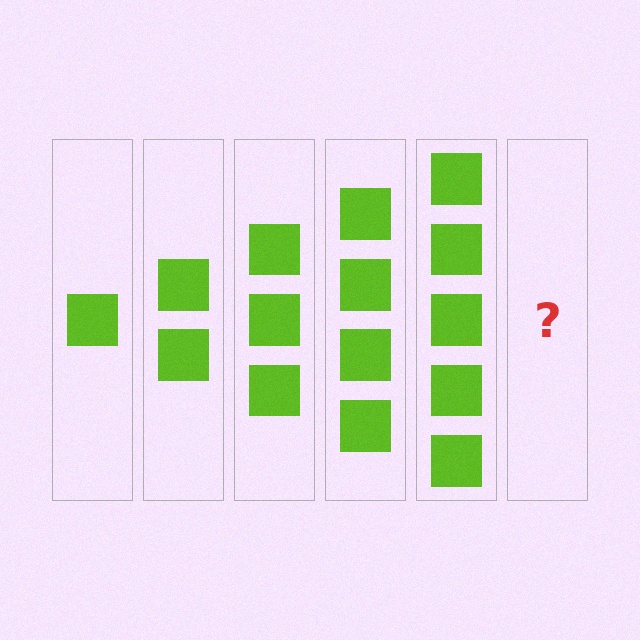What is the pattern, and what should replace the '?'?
The pattern is that each step adds one more square. The '?' should be 6 squares.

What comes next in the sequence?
The next element should be 6 squares.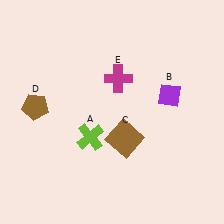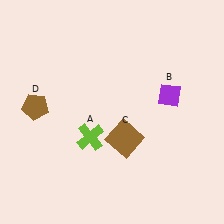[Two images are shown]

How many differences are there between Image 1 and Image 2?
There is 1 difference between the two images.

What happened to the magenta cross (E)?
The magenta cross (E) was removed in Image 2. It was in the top-right area of Image 1.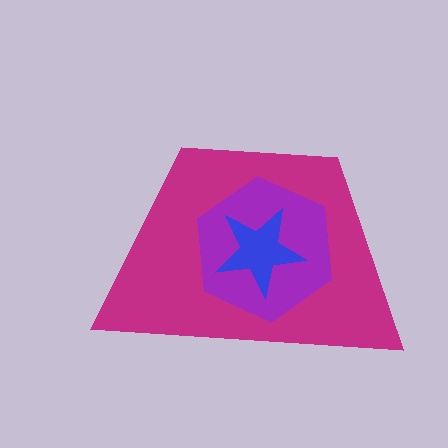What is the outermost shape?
The magenta trapezoid.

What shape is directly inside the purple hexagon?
The blue star.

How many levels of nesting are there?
3.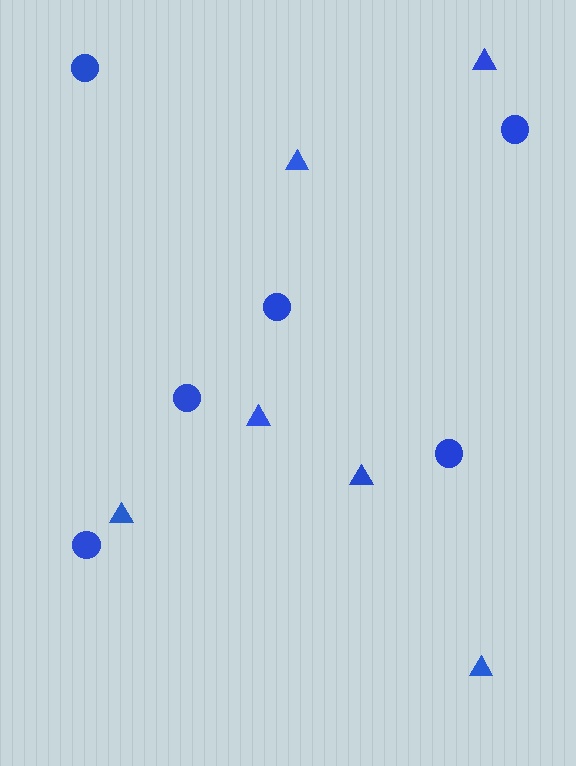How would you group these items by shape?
There are 2 groups: one group of triangles (6) and one group of circles (6).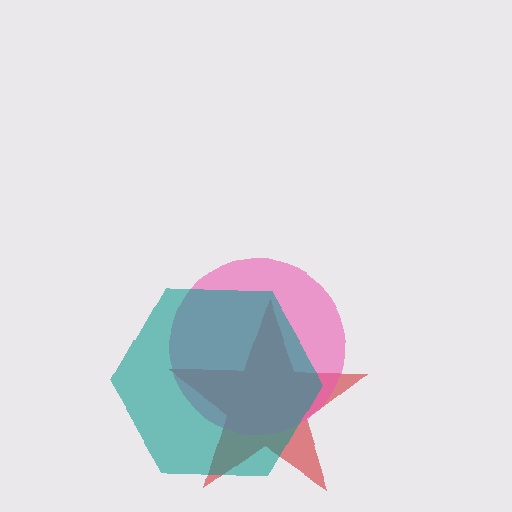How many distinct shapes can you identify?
There are 3 distinct shapes: a red star, a pink circle, a teal hexagon.